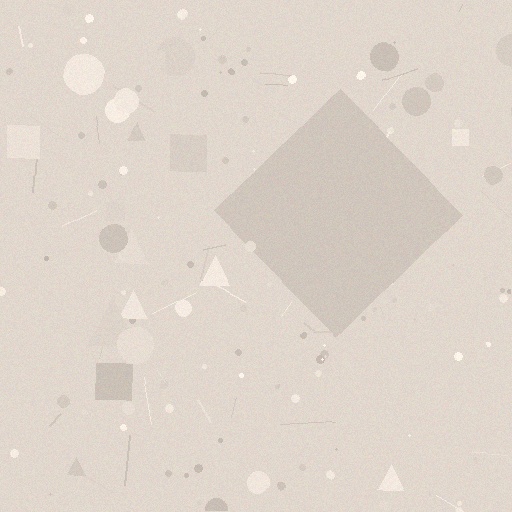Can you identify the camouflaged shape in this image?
The camouflaged shape is a diamond.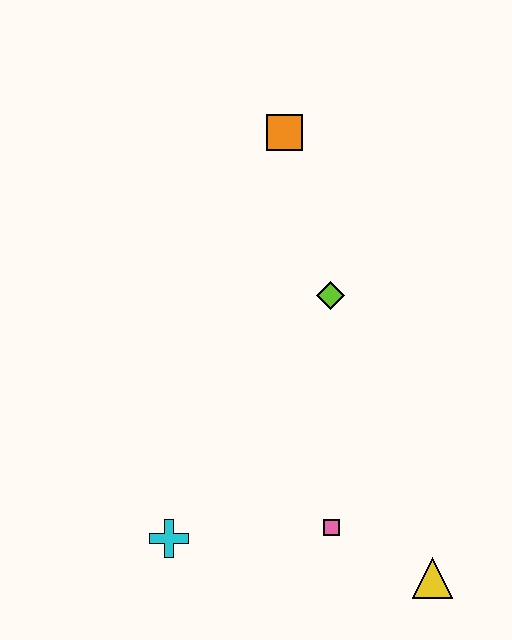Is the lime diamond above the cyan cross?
Yes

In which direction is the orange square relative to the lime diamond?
The orange square is above the lime diamond.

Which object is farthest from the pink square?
The orange square is farthest from the pink square.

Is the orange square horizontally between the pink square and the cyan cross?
Yes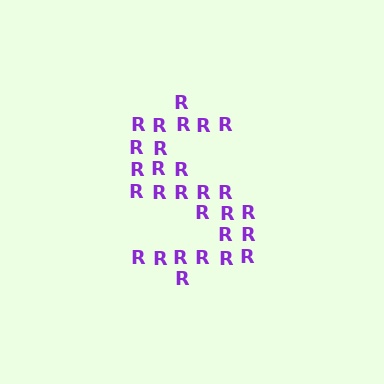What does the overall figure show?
The overall figure shows the letter S.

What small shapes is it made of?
It is made of small letter R's.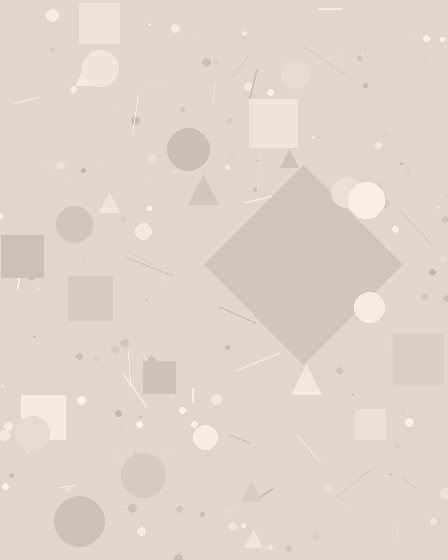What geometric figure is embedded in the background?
A diamond is embedded in the background.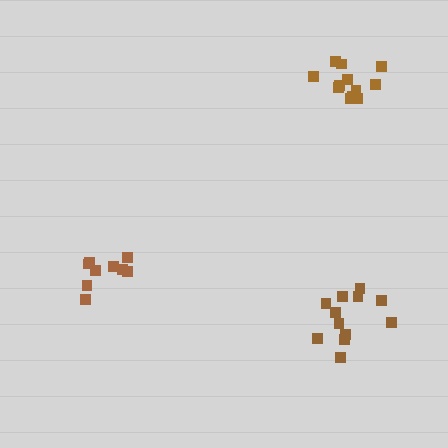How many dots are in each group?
Group 1: 12 dots, Group 2: 9 dots, Group 3: 12 dots (33 total).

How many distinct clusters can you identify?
There are 3 distinct clusters.